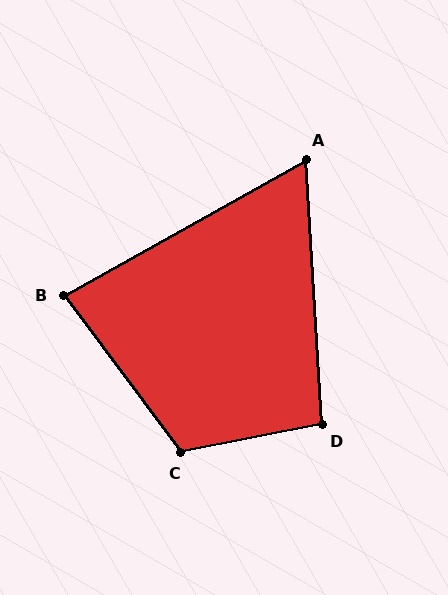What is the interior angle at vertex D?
Approximately 98 degrees (obtuse).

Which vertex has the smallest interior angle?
A, at approximately 64 degrees.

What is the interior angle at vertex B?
Approximately 82 degrees (acute).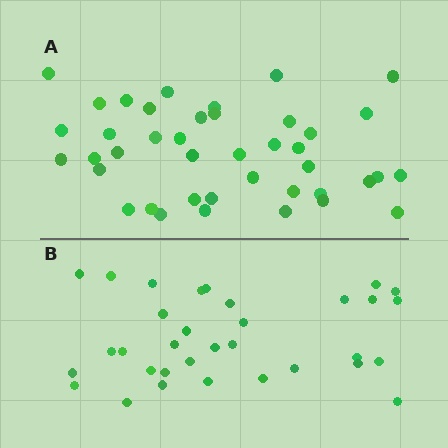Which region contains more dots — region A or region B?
Region A (the top region) has more dots.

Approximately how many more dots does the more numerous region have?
Region A has roughly 8 or so more dots than region B.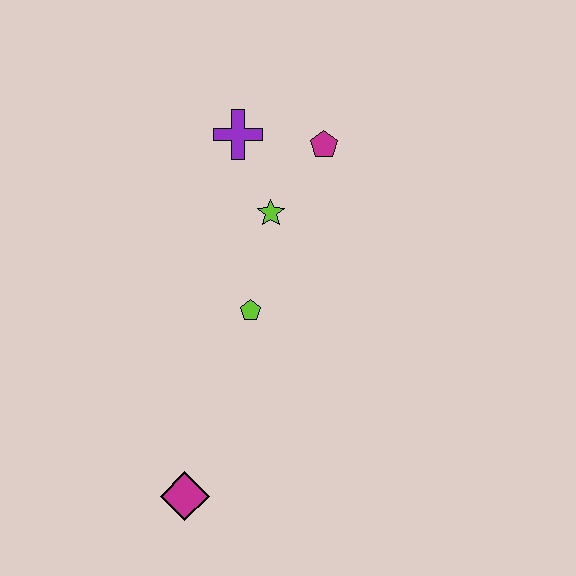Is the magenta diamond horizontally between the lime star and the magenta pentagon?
No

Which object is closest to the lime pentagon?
The lime star is closest to the lime pentagon.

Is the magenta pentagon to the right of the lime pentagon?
Yes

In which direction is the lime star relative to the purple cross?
The lime star is below the purple cross.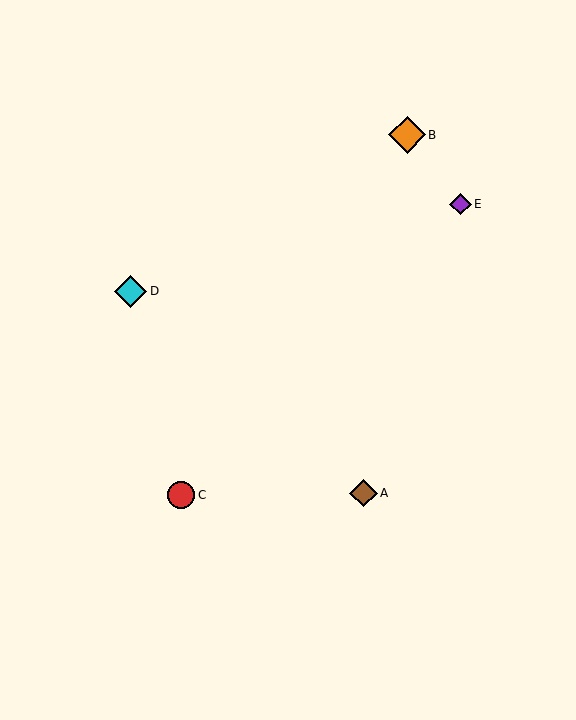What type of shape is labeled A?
Shape A is a brown diamond.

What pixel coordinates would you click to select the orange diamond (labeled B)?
Click at (407, 135) to select the orange diamond B.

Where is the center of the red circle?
The center of the red circle is at (181, 495).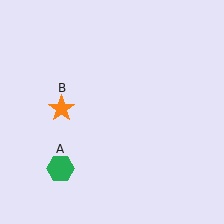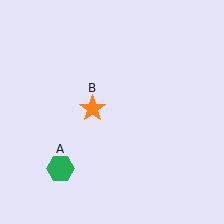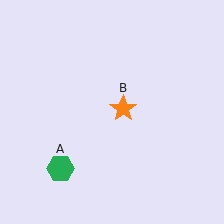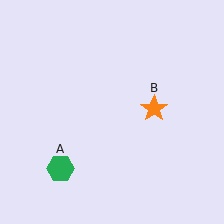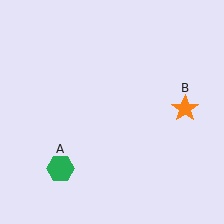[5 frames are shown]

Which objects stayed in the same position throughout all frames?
Green hexagon (object A) remained stationary.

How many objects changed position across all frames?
1 object changed position: orange star (object B).